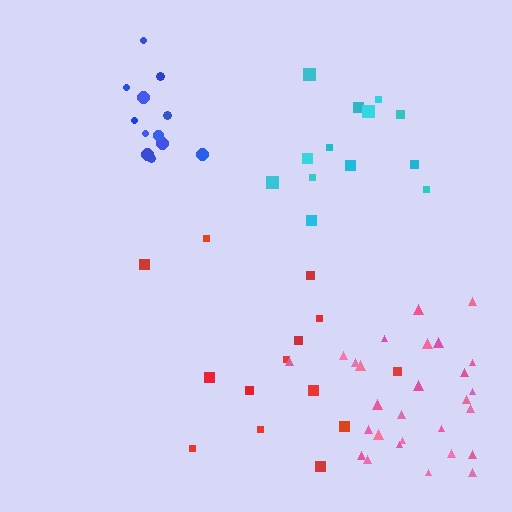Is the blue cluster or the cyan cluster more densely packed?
Blue.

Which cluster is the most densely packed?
Blue.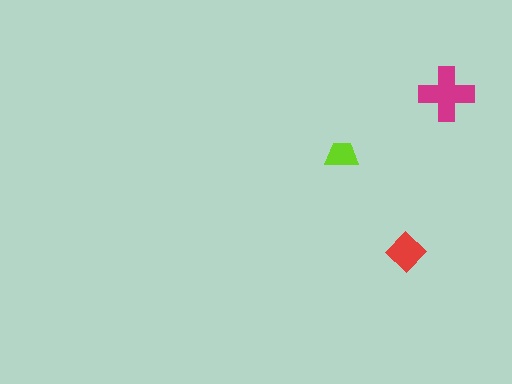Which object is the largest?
The magenta cross.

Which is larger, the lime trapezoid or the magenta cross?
The magenta cross.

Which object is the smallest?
The lime trapezoid.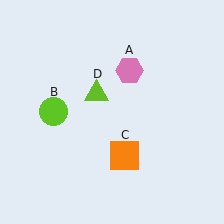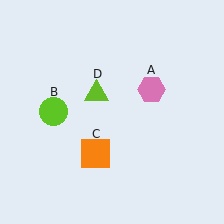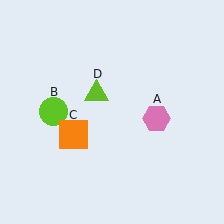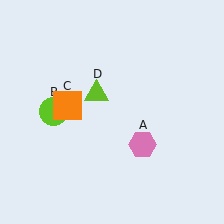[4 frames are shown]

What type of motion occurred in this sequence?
The pink hexagon (object A), orange square (object C) rotated clockwise around the center of the scene.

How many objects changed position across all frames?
2 objects changed position: pink hexagon (object A), orange square (object C).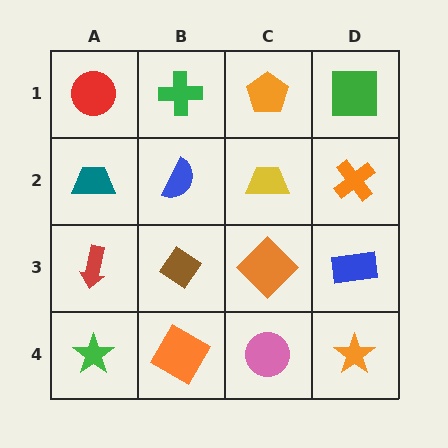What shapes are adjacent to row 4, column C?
An orange diamond (row 3, column C), an orange diamond (row 4, column B), an orange star (row 4, column D).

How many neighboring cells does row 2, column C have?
4.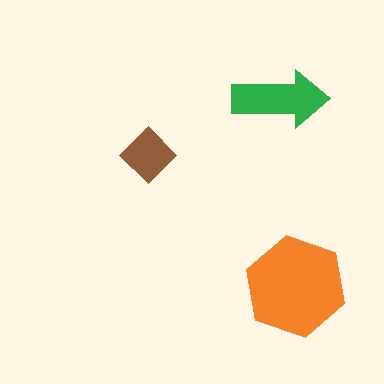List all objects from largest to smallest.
The orange hexagon, the green arrow, the brown diamond.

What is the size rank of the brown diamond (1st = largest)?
3rd.